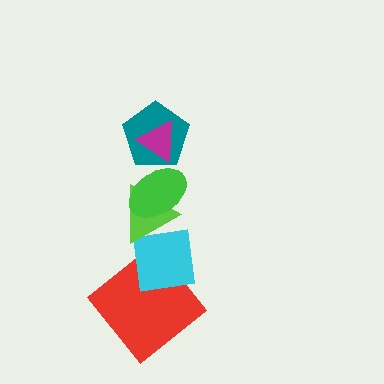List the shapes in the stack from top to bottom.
From top to bottom: the magenta triangle, the teal pentagon, the green ellipse, the lime triangle, the cyan square, the red diamond.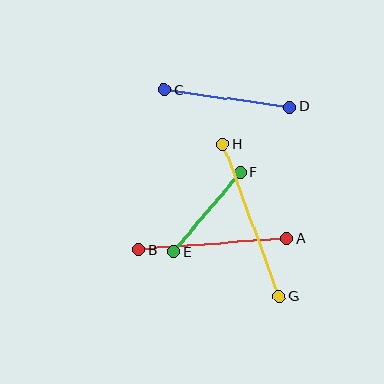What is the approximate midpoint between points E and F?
The midpoint is at approximately (207, 212) pixels.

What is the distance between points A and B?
The distance is approximately 148 pixels.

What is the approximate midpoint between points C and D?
The midpoint is at approximately (227, 98) pixels.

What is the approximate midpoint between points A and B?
The midpoint is at approximately (212, 244) pixels.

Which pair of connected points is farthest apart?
Points G and H are farthest apart.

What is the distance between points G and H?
The distance is approximately 162 pixels.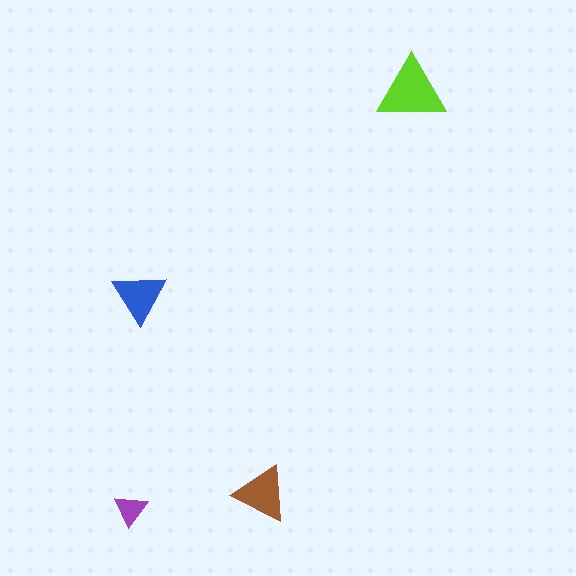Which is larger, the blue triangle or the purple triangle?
The blue one.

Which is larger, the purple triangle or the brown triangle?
The brown one.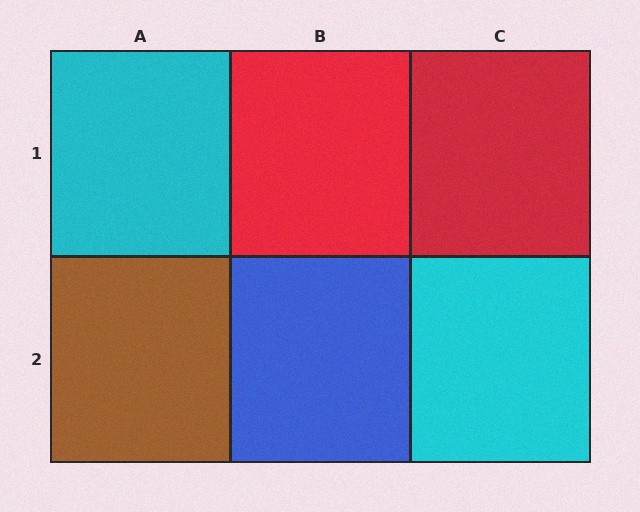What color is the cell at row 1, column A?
Cyan.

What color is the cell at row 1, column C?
Red.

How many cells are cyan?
2 cells are cyan.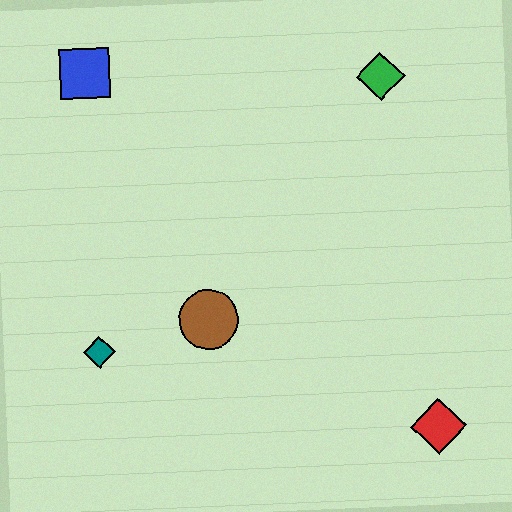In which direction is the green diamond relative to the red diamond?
The green diamond is above the red diamond.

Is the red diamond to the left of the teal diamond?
No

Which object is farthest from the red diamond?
The blue square is farthest from the red diamond.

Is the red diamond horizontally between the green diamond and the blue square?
No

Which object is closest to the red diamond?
The brown circle is closest to the red diamond.